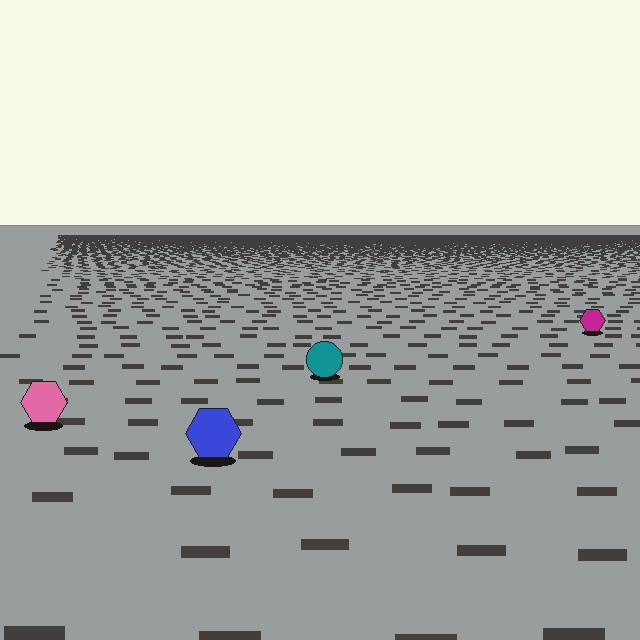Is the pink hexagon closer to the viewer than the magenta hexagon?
Yes. The pink hexagon is closer — you can tell from the texture gradient: the ground texture is coarser near it.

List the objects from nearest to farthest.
From nearest to farthest: the blue hexagon, the pink hexagon, the teal circle, the magenta hexagon.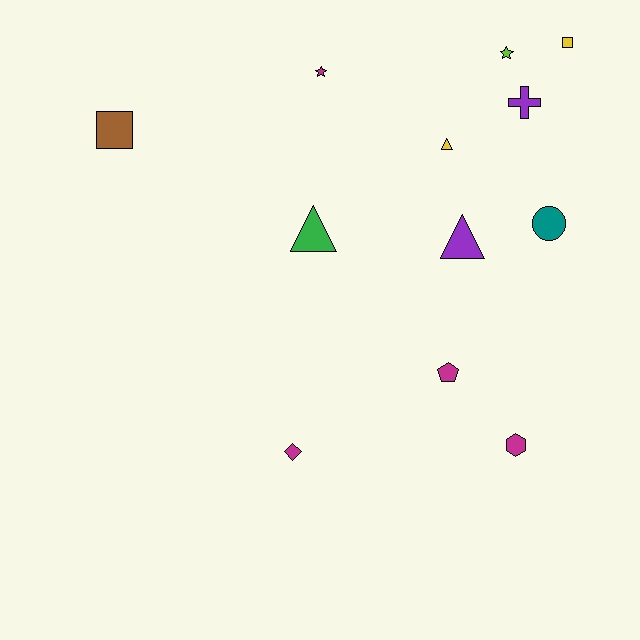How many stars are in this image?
There are 2 stars.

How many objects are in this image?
There are 12 objects.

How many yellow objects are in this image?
There are 2 yellow objects.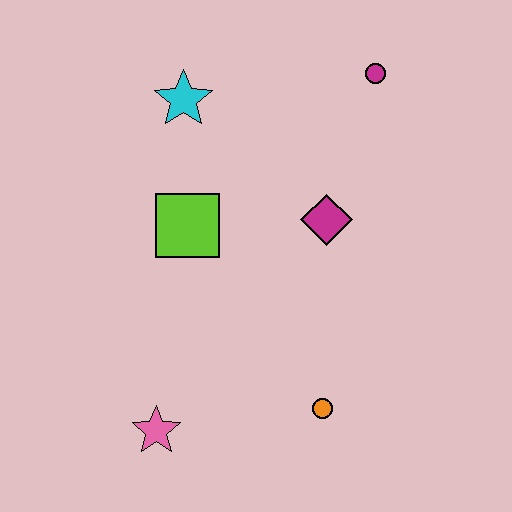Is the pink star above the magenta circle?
No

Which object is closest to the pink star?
The orange circle is closest to the pink star.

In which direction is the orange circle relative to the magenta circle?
The orange circle is below the magenta circle.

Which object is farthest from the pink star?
The magenta circle is farthest from the pink star.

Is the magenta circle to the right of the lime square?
Yes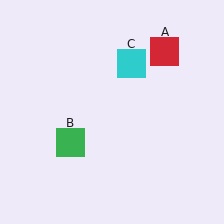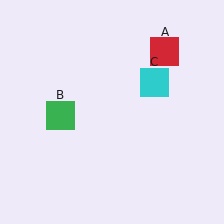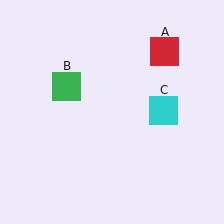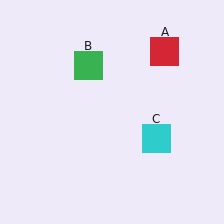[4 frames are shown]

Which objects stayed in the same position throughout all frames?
Red square (object A) remained stationary.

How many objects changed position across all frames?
2 objects changed position: green square (object B), cyan square (object C).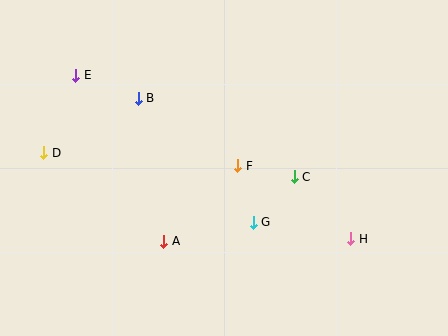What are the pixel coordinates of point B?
Point B is at (138, 98).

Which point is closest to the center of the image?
Point F at (238, 166) is closest to the center.